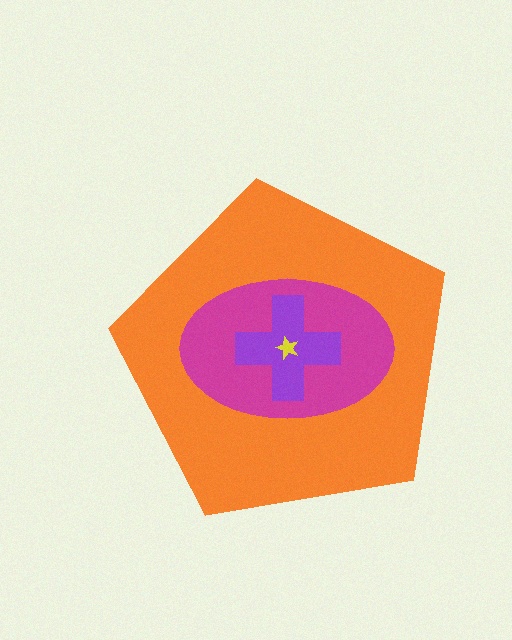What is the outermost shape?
The orange pentagon.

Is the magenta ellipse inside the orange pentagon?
Yes.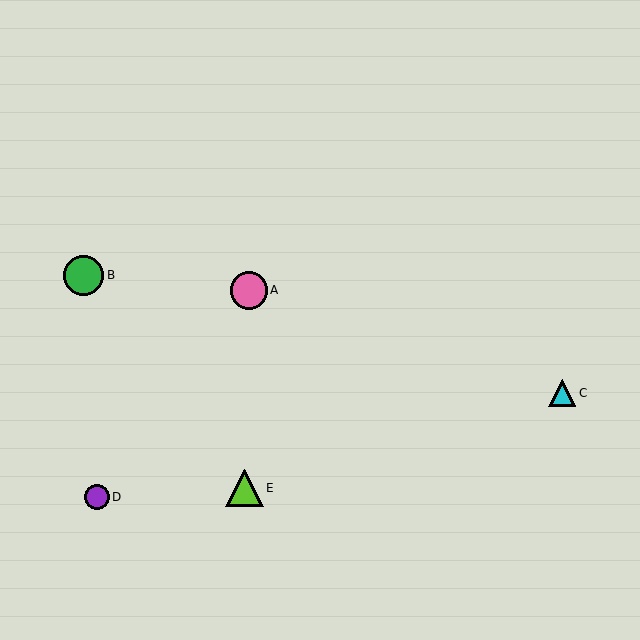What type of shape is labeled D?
Shape D is a purple circle.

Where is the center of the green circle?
The center of the green circle is at (84, 275).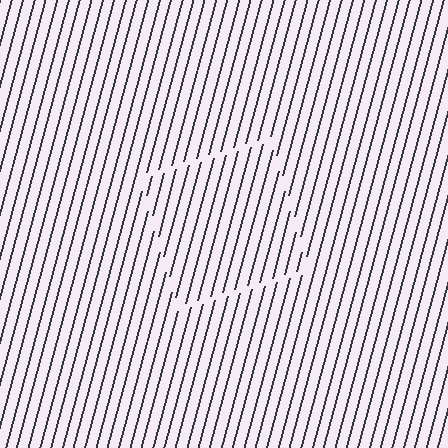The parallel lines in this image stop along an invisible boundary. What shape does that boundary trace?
An illusory square. The interior of the shape contains the same grating, shifted by half a period — the contour is defined by the phase discontinuity where line-ends from the inner and outer gratings abut.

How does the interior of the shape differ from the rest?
The interior of the shape contains the same grating, shifted by half a period — the contour is defined by the phase discontinuity where line-ends from the inner and outer gratings abut.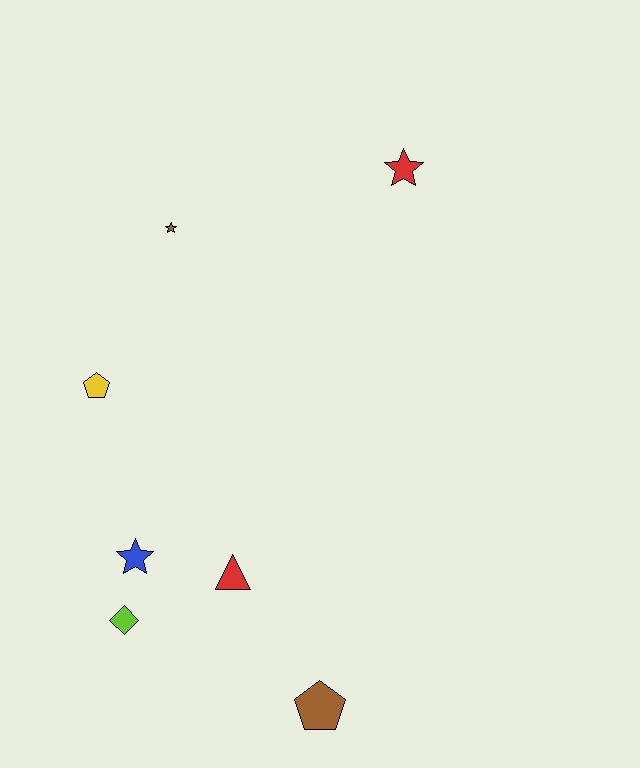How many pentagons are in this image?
There are 2 pentagons.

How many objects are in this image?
There are 7 objects.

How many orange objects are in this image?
There are no orange objects.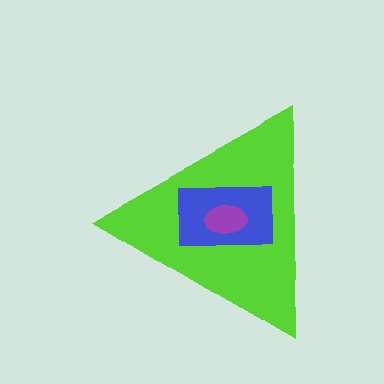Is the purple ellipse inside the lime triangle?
Yes.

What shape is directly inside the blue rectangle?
The purple ellipse.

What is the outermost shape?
The lime triangle.